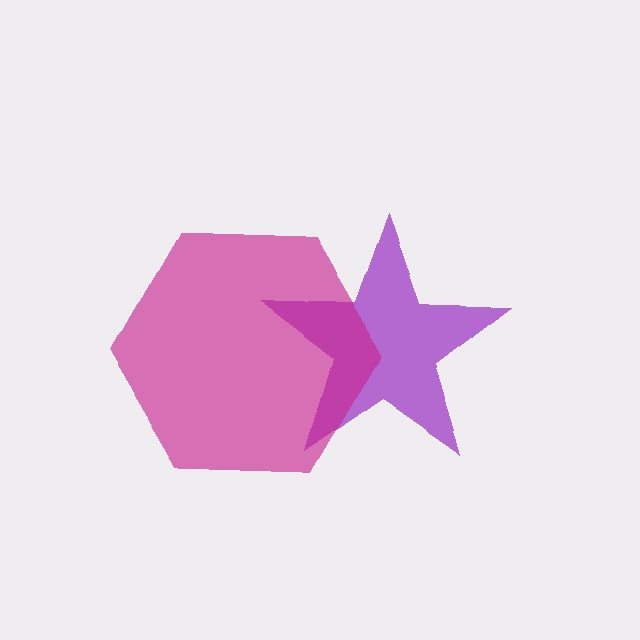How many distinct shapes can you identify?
There are 2 distinct shapes: a purple star, a magenta hexagon.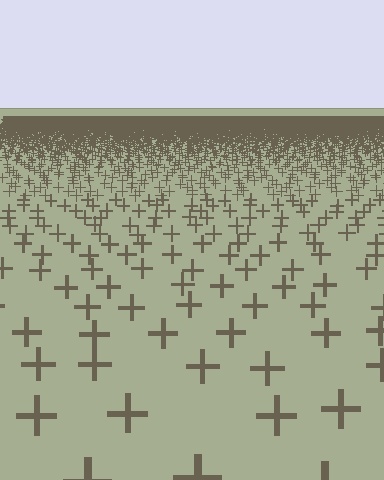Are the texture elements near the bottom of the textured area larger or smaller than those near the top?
Larger. Near the bottom, elements are closer to the viewer and appear at a bigger on-screen size.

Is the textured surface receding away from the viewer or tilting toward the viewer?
The surface is receding away from the viewer. Texture elements get smaller and denser toward the top.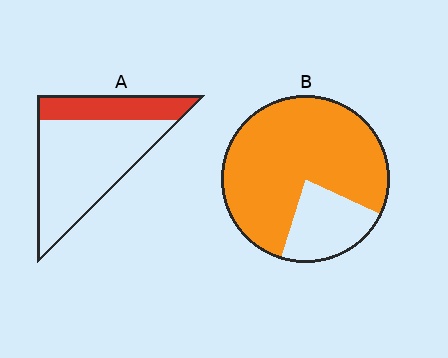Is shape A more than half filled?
No.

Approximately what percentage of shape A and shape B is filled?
A is approximately 25% and B is approximately 75%.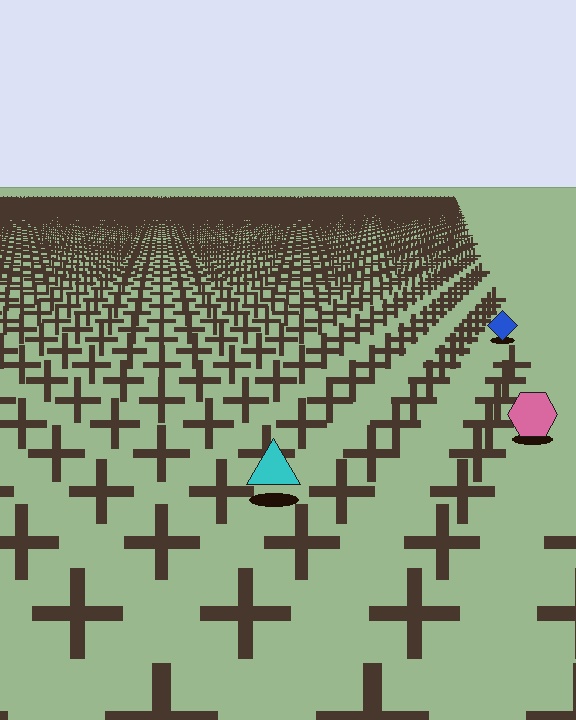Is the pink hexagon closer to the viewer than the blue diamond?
Yes. The pink hexagon is closer — you can tell from the texture gradient: the ground texture is coarser near it.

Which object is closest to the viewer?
The cyan triangle is closest. The texture marks near it are larger and more spread out.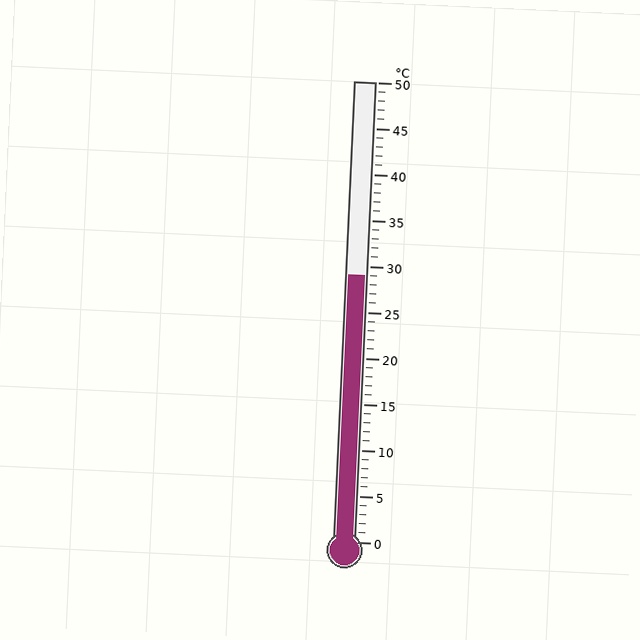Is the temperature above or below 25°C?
The temperature is above 25°C.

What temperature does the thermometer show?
The thermometer shows approximately 29°C.